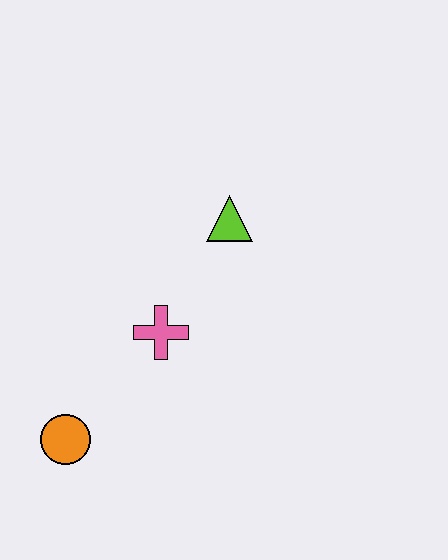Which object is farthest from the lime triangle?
The orange circle is farthest from the lime triangle.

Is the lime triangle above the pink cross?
Yes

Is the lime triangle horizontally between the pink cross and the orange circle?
No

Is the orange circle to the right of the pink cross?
No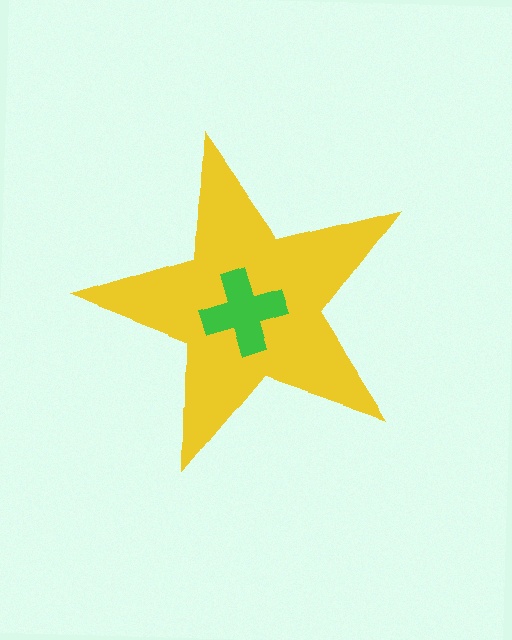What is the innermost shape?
The green cross.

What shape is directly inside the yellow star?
The green cross.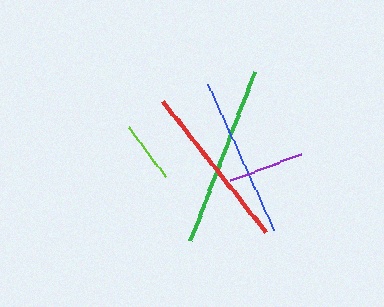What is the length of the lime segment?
The lime segment is approximately 62 pixels long.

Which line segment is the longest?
The green line is the longest at approximately 181 pixels.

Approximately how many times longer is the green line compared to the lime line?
The green line is approximately 2.9 times the length of the lime line.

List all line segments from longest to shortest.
From longest to shortest: green, red, blue, purple, lime.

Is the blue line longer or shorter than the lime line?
The blue line is longer than the lime line.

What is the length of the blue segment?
The blue segment is approximately 159 pixels long.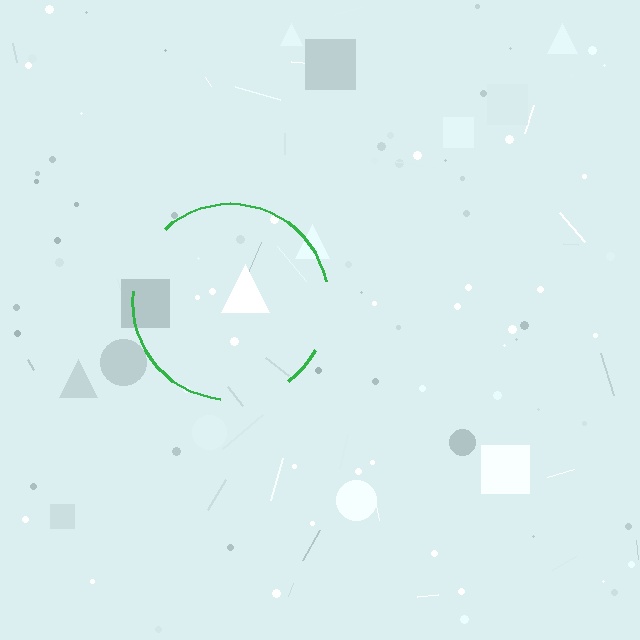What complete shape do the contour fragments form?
The contour fragments form a circle.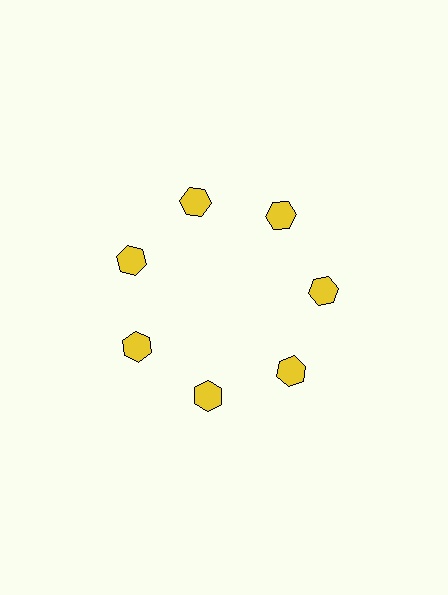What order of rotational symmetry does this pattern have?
This pattern has 7-fold rotational symmetry.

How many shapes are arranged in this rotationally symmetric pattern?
There are 7 shapes, arranged in 7 groups of 1.